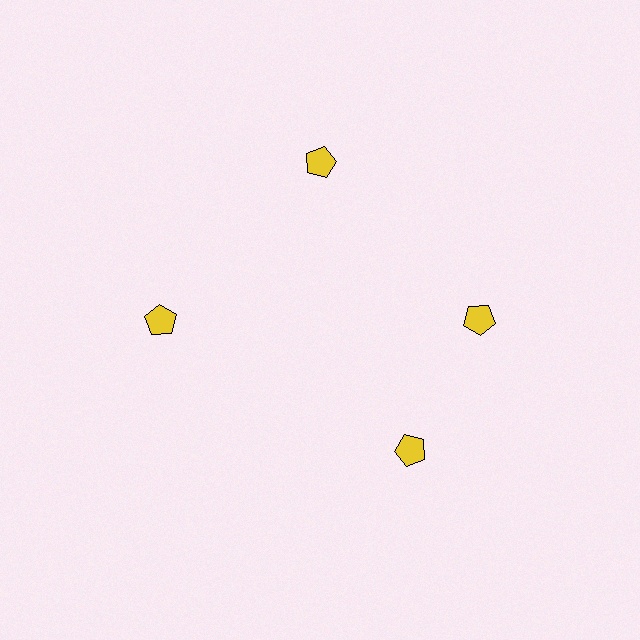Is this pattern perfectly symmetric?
No. The 4 yellow pentagons are arranged in a ring, but one element near the 6 o'clock position is rotated out of alignment along the ring, breaking the 4-fold rotational symmetry.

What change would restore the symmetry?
The symmetry would be restored by rotating it back into even spacing with its neighbors so that all 4 pentagons sit at equal angles and equal distance from the center.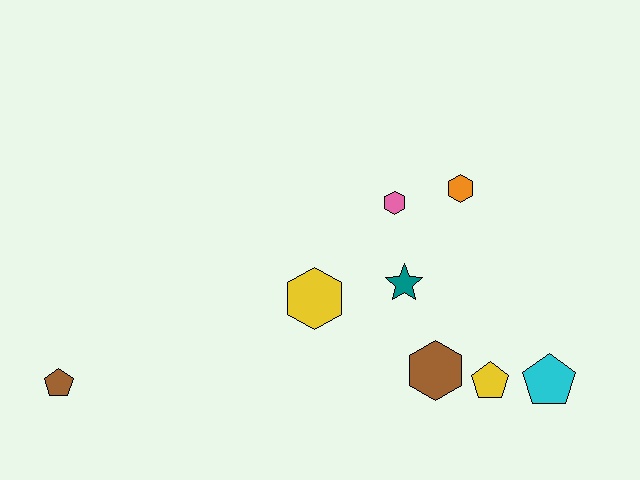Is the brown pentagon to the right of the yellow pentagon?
No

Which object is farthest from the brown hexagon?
The brown pentagon is farthest from the brown hexagon.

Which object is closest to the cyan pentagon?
The yellow pentagon is closest to the cyan pentagon.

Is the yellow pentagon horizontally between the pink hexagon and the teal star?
No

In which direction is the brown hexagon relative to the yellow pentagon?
The brown hexagon is to the left of the yellow pentagon.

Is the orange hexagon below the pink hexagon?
No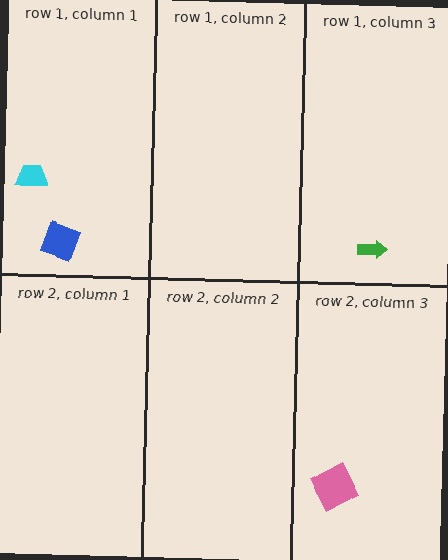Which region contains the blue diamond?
The row 1, column 1 region.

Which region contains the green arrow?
The row 1, column 3 region.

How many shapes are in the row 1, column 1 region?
2.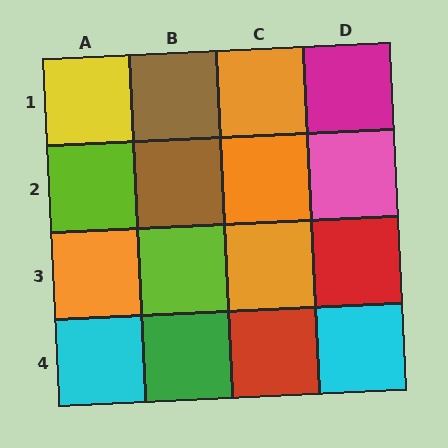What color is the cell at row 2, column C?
Orange.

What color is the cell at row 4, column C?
Red.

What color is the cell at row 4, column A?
Cyan.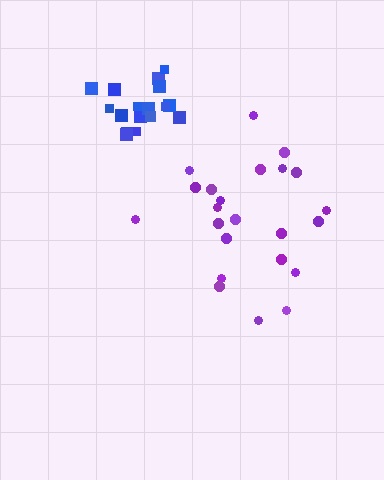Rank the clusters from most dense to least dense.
blue, purple.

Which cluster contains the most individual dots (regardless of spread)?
Purple (23).